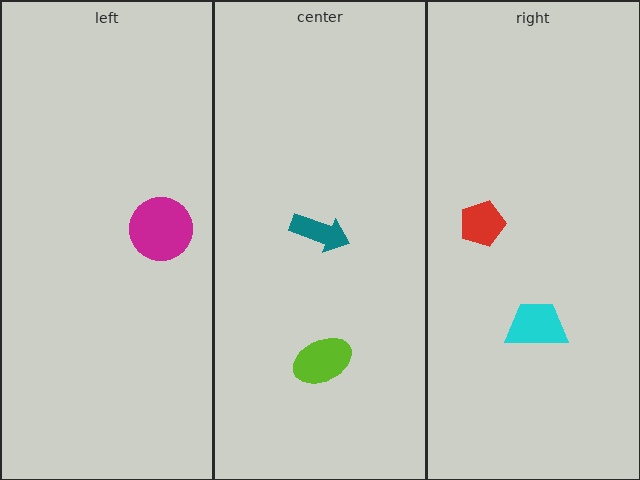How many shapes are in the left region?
1.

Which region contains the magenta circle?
The left region.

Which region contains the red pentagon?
The right region.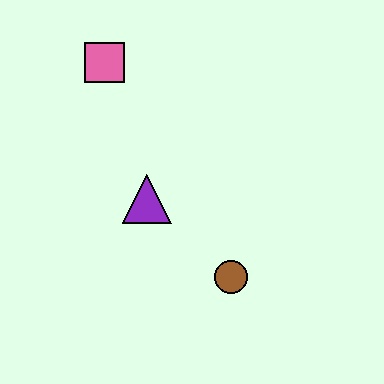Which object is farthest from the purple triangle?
The pink square is farthest from the purple triangle.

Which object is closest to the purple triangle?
The brown circle is closest to the purple triangle.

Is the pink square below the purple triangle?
No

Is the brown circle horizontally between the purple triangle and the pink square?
No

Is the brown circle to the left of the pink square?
No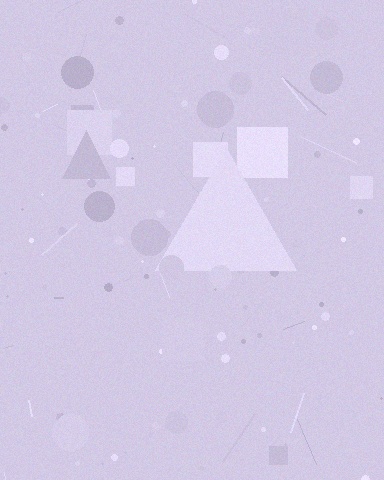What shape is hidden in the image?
A triangle is hidden in the image.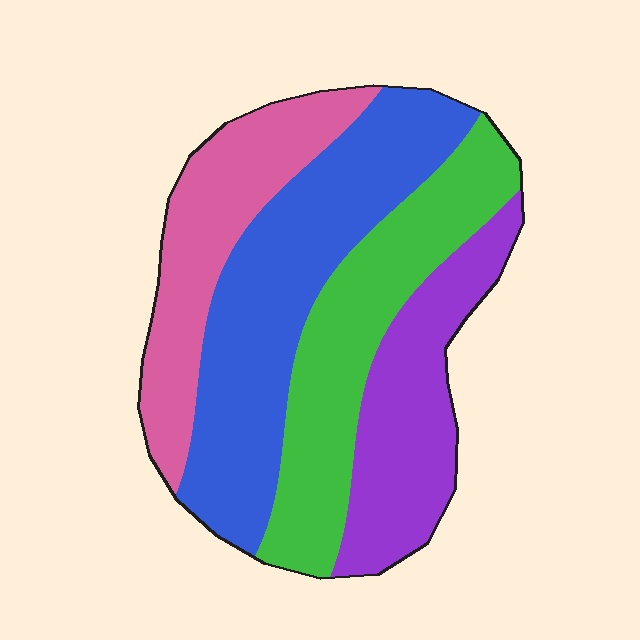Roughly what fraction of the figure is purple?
Purple covers 21% of the figure.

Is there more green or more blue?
Blue.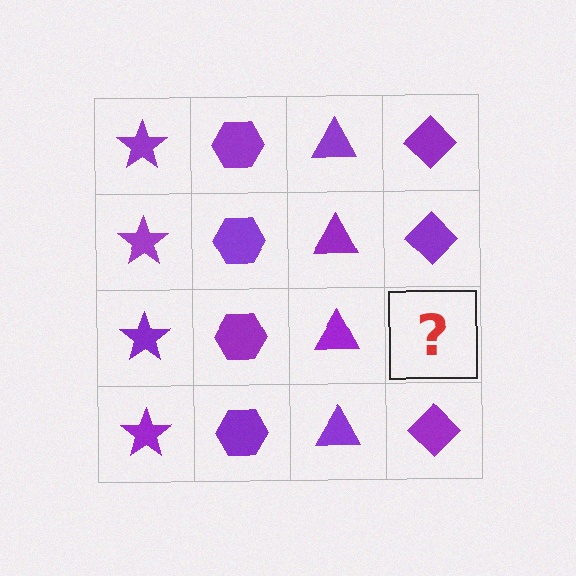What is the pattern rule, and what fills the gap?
The rule is that each column has a consistent shape. The gap should be filled with a purple diamond.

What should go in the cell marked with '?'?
The missing cell should contain a purple diamond.